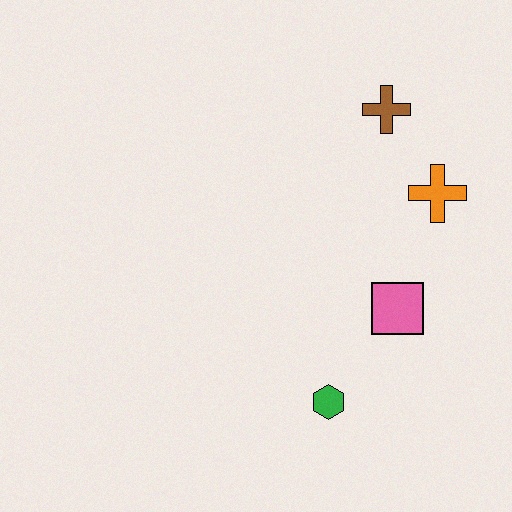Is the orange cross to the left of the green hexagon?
No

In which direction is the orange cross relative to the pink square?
The orange cross is above the pink square.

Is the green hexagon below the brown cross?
Yes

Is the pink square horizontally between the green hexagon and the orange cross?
Yes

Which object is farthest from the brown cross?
The green hexagon is farthest from the brown cross.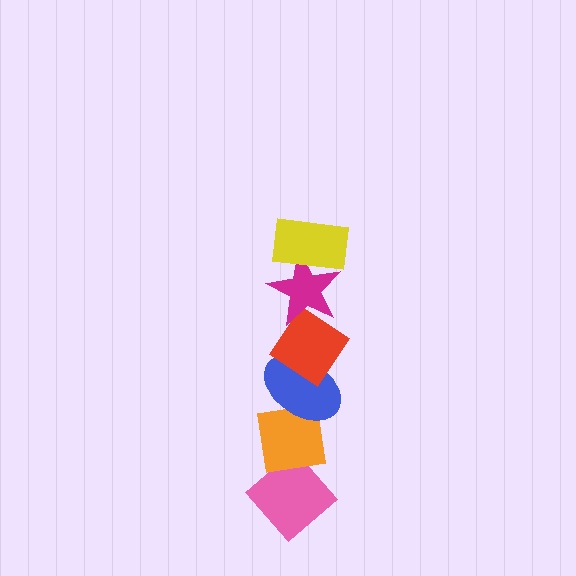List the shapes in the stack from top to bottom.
From top to bottom: the yellow rectangle, the magenta star, the red diamond, the blue ellipse, the orange square, the pink diamond.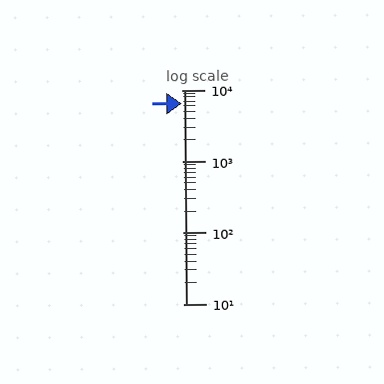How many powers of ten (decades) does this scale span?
The scale spans 3 decades, from 10 to 10000.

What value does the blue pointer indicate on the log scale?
The pointer indicates approximately 6500.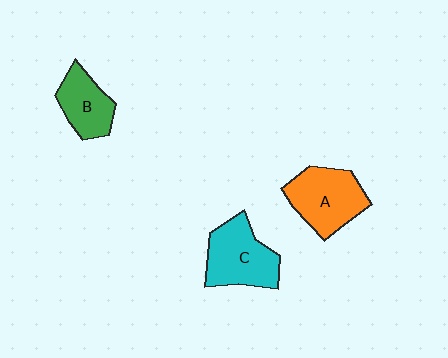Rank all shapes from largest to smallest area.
From largest to smallest: A (orange), C (cyan), B (green).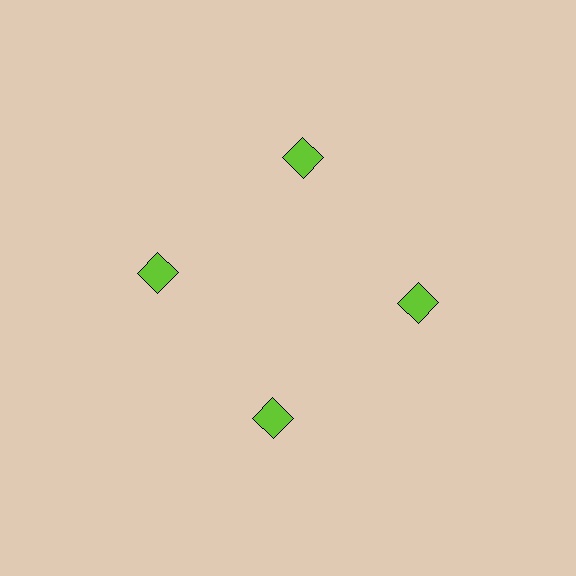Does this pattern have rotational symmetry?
Yes, this pattern has 4-fold rotational symmetry. It looks the same after rotating 90 degrees around the center.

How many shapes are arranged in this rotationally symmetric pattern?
There are 4 shapes, arranged in 4 groups of 1.